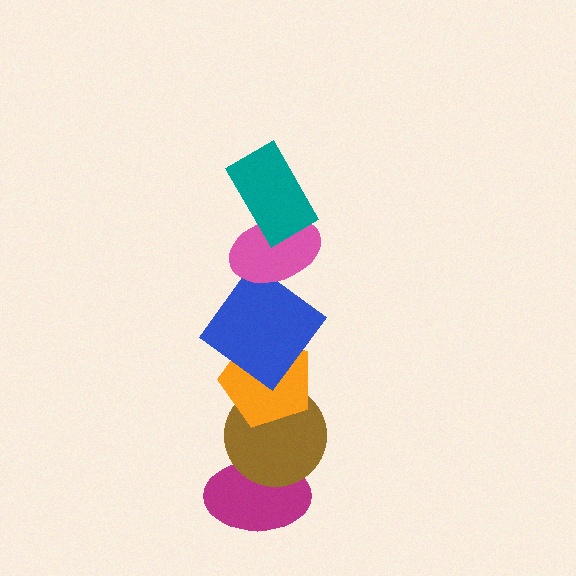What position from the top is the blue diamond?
The blue diamond is 3rd from the top.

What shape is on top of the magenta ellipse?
The brown circle is on top of the magenta ellipse.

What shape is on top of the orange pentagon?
The blue diamond is on top of the orange pentagon.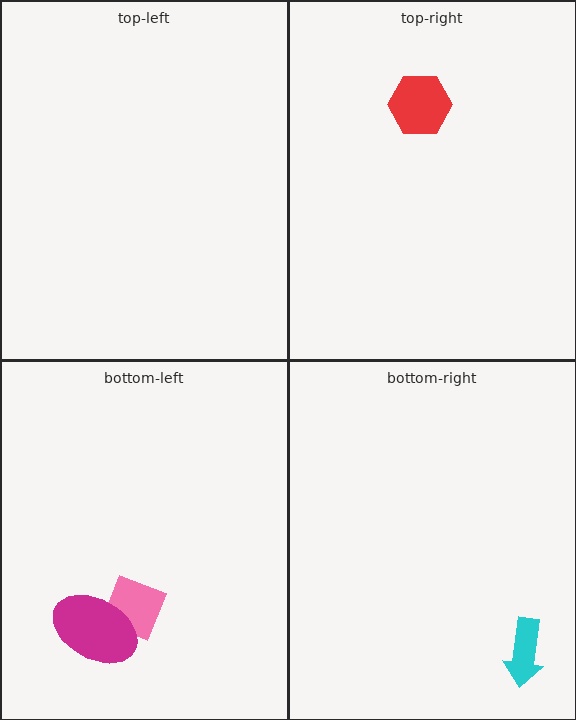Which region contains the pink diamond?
The bottom-left region.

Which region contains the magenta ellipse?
The bottom-left region.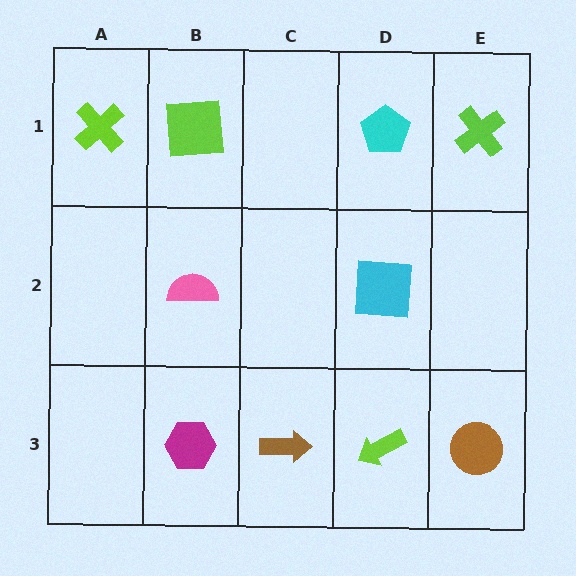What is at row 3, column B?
A magenta hexagon.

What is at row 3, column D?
A lime arrow.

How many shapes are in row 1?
4 shapes.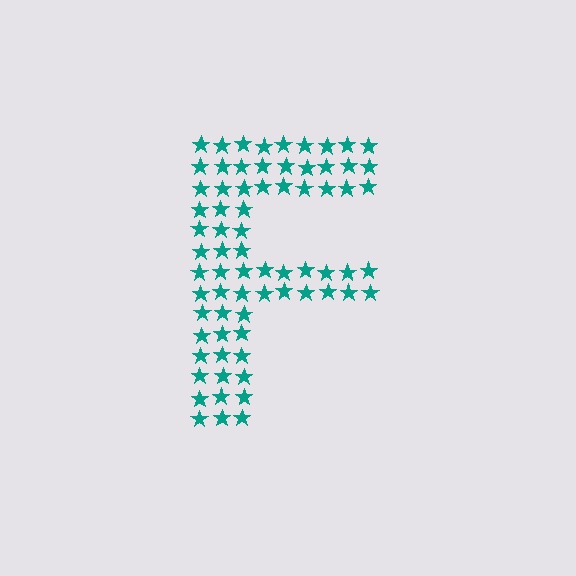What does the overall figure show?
The overall figure shows the letter F.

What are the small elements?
The small elements are stars.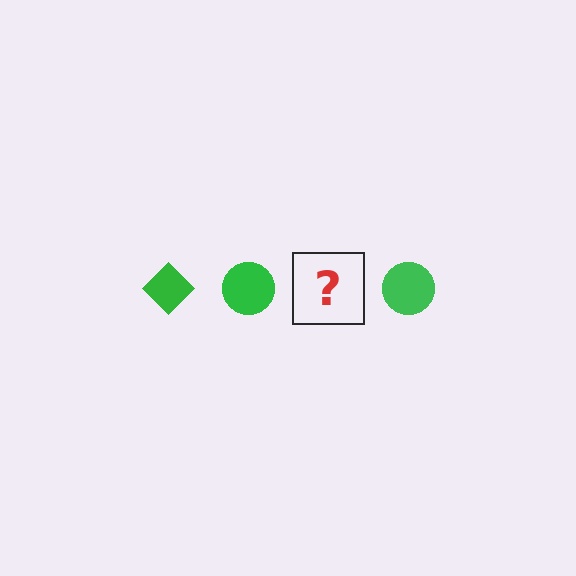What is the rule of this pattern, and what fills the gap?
The rule is that the pattern cycles through diamond, circle shapes in green. The gap should be filled with a green diamond.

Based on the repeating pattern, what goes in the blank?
The blank should be a green diamond.